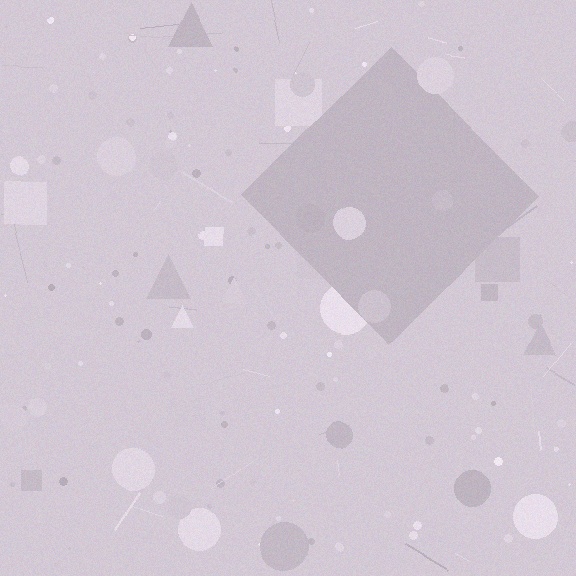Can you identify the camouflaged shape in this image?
The camouflaged shape is a diamond.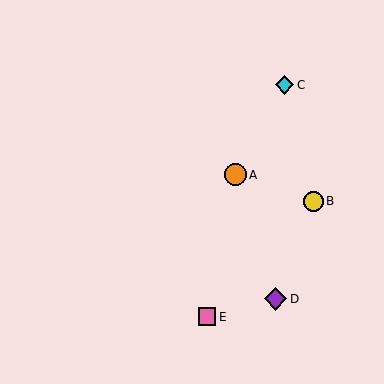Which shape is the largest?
The purple diamond (labeled D) is the largest.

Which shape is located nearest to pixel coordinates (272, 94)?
The cyan diamond (labeled C) at (284, 85) is nearest to that location.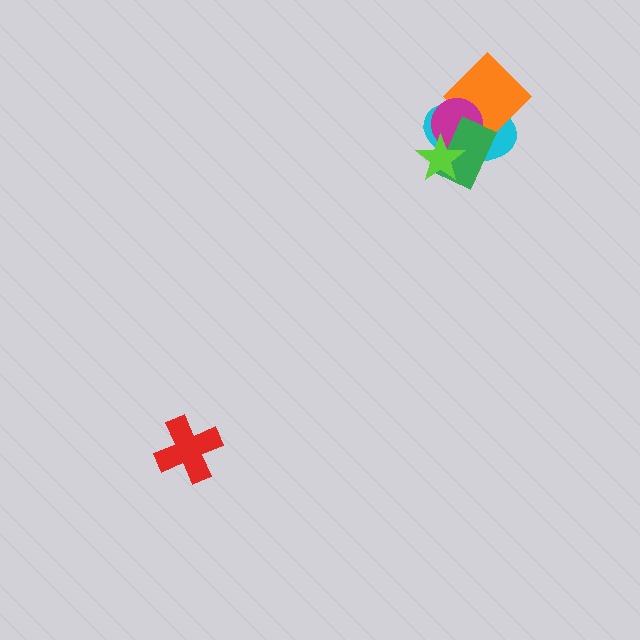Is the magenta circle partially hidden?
Yes, it is partially covered by another shape.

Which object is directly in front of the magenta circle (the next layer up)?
The green rectangle is directly in front of the magenta circle.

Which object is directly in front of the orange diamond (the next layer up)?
The magenta circle is directly in front of the orange diamond.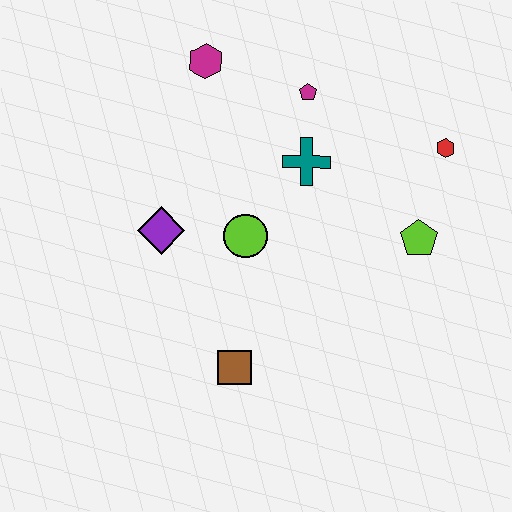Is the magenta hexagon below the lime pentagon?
No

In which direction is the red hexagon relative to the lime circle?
The red hexagon is to the right of the lime circle.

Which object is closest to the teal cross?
The magenta pentagon is closest to the teal cross.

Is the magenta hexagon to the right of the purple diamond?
Yes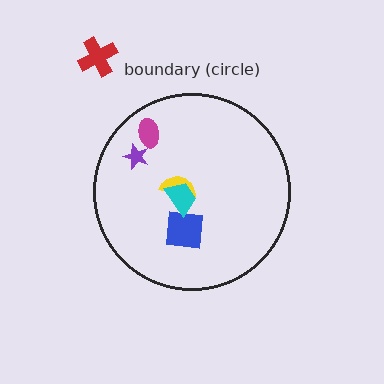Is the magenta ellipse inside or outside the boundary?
Inside.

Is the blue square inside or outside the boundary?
Inside.